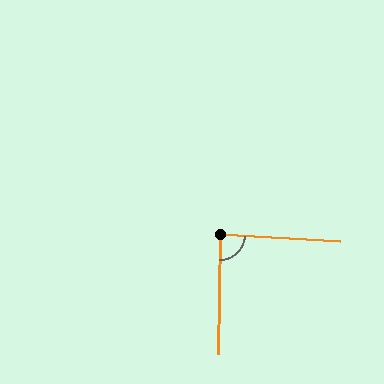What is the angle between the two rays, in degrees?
Approximately 87 degrees.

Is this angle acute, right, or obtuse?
It is approximately a right angle.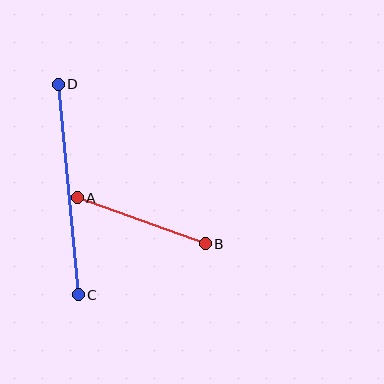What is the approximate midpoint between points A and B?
The midpoint is at approximately (141, 221) pixels.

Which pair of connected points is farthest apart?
Points C and D are farthest apart.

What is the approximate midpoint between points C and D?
The midpoint is at approximately (68, 190) pixels.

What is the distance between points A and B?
The distance is approximately 136 pixels.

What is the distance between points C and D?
The distance is approximately 212 pixels.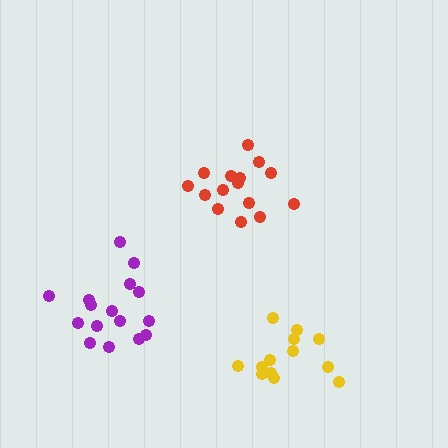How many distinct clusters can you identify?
There are 3 distinct clusters.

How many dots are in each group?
Group 1: 13 dots, Group 2: 15 dots, Group 3: 16 dots (44 total).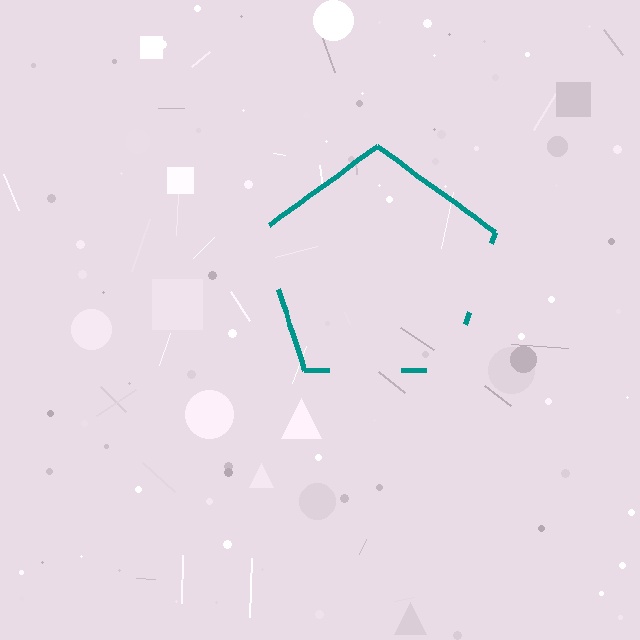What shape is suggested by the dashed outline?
The dashed outline suggests a pentagon.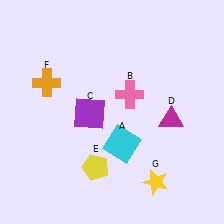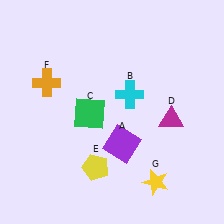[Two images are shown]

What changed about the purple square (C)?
In Image 1, C is purple. In Image 2, it changed to green.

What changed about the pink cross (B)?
In Image 1, B is pink. In Image 2, it changed to cyan.